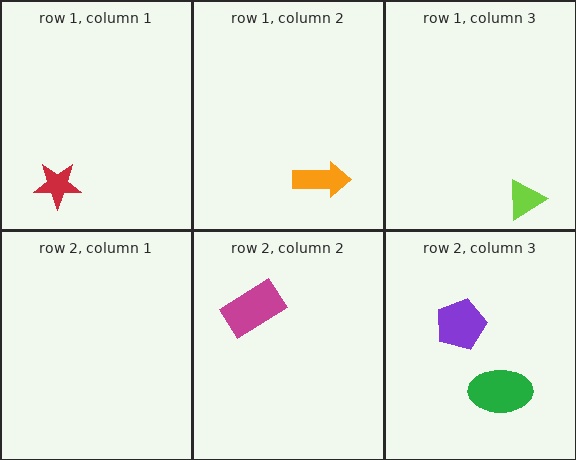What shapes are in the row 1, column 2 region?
The orange arrow.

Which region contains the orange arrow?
The row 1, column 2 region.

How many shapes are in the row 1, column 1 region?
1.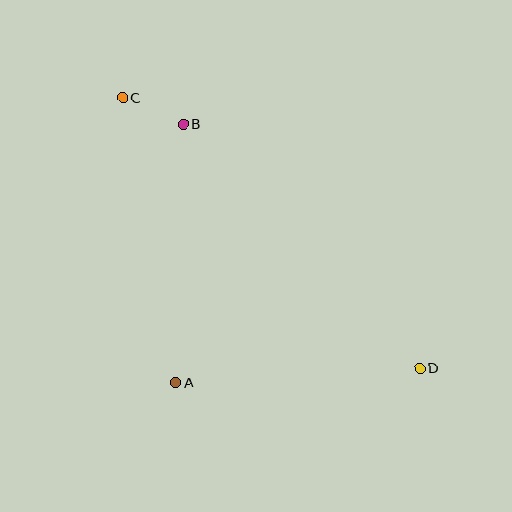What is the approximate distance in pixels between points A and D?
The distance between A and D is approximately 245 pixels.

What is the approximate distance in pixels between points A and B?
The distance between A and B is approximately 258 pixels.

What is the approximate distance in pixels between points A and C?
The distance between A and C is approximately 290 pixels.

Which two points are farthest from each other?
Points C and D are farthest from each other.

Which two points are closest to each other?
Points B and C are closest to each other.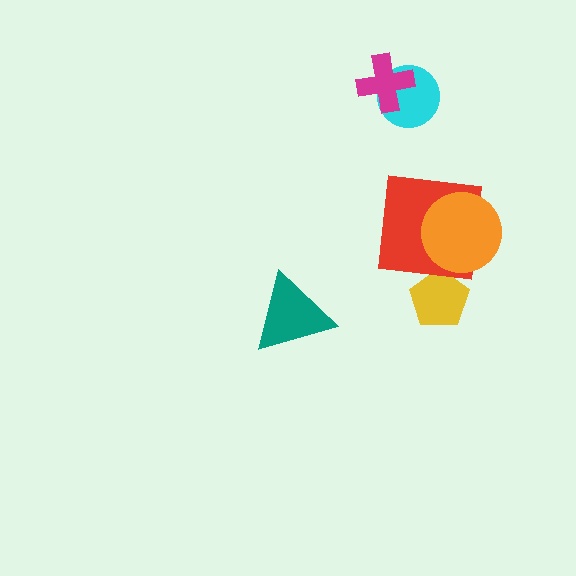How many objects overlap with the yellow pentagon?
0 objects overlap with the yellow pentagon.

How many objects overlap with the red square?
1 object overlaps with the red square.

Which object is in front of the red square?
The orange circle is in front of the red square.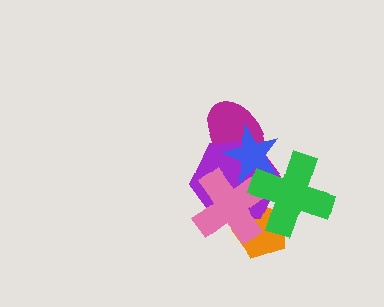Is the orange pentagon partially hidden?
Yes, it is partially covered by another shape.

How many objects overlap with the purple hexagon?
5 objects overlap with the purple hexagon.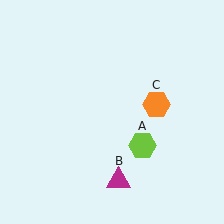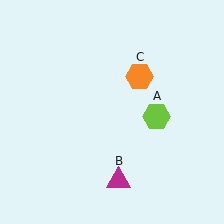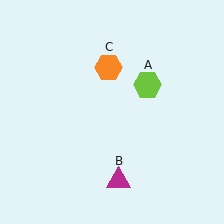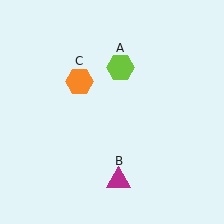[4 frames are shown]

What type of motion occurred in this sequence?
The lime hexagon (object A), orange hexagon (object C) rotated counterclockwise around the center of the scene.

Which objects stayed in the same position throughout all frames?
Magenta triangle (object B) remained stationary.